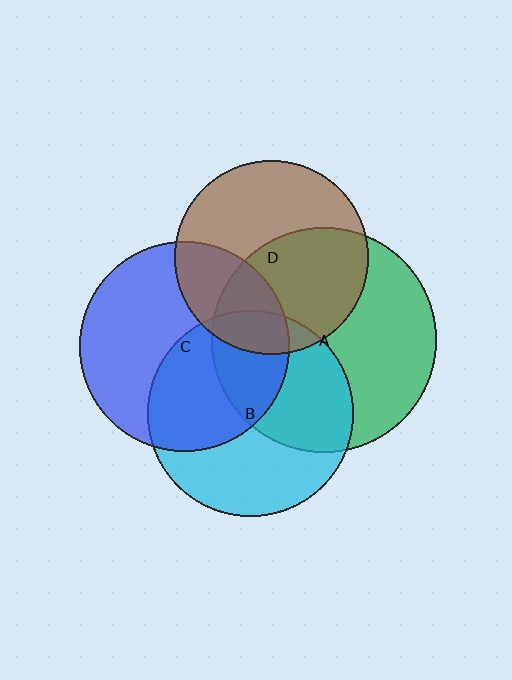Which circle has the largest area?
Circle A (green).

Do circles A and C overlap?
Yes.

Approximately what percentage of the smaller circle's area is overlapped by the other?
Approximately 25%.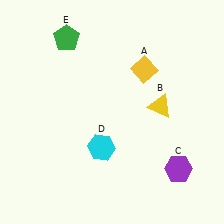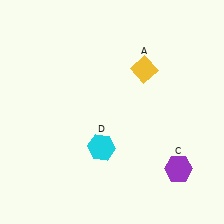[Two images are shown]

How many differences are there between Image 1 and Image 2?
There are 2 differences between the two images.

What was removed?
The yellow triangle (B), the green pentagon (E) were removed in Image 2.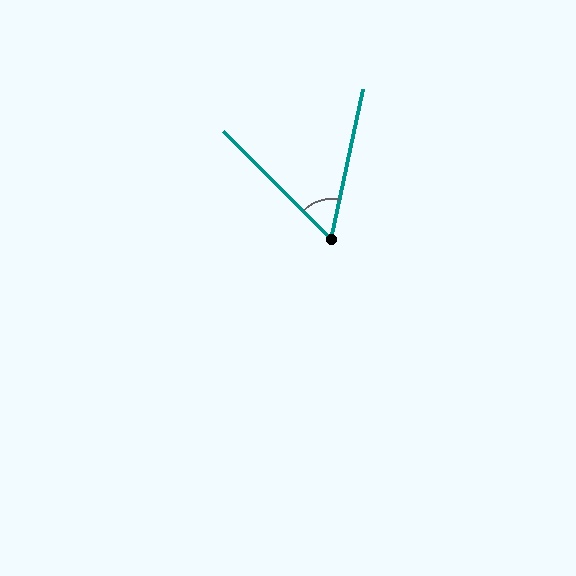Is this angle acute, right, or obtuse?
It is acute.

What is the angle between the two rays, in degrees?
Approximately 57 degrees.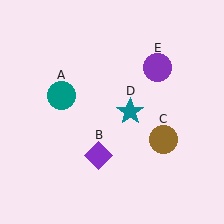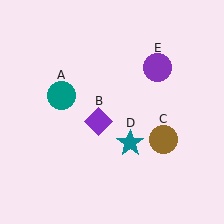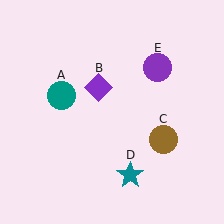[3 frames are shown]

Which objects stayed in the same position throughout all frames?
Teal circle (object A) and brown circle (object C) and purple circle (object E) remained stationary.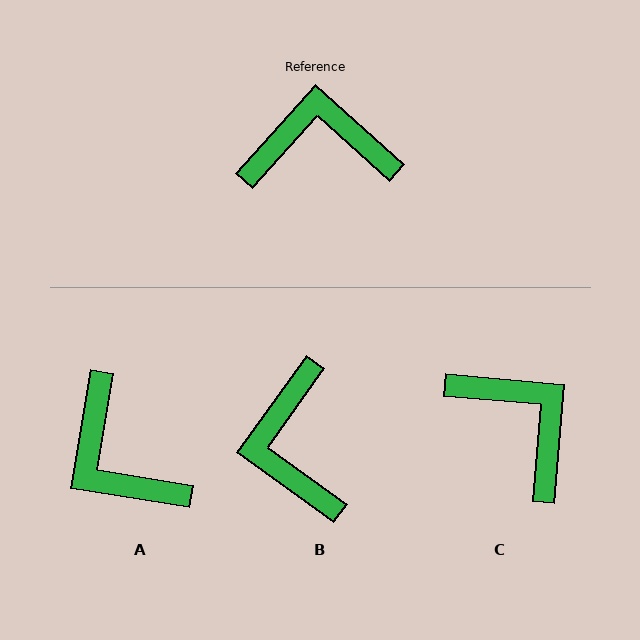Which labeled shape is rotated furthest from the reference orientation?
A, about 122 degrees away.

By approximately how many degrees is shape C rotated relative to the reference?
Approximately 53 degrees clockwise.